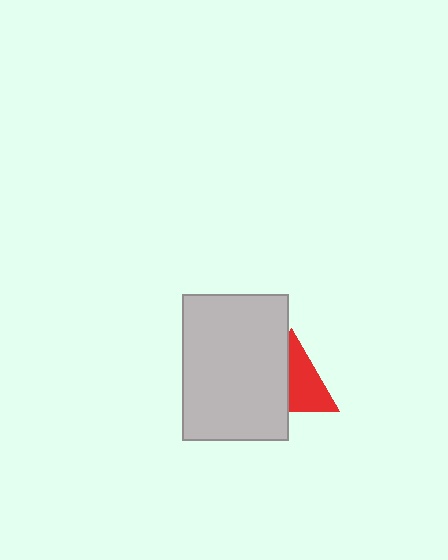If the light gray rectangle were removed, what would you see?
You would see the complete red triangle.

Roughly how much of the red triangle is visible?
About half of it is visible (roughly 54%).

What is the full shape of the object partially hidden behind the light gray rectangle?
The partially hidden object is a red triangle.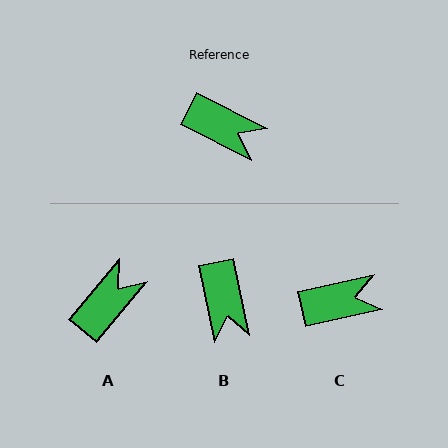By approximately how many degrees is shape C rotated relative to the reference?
Approximately 40 degrees counter-clockwise.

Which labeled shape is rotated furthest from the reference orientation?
A, about 77 degrees away.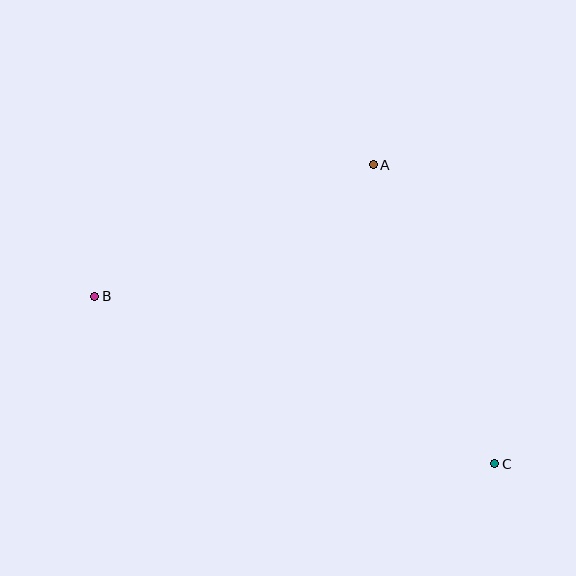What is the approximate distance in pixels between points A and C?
The distance between A and C is approximately 323 pixels.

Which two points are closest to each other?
Points A and B are closest to each other.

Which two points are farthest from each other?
Points B and C are farthest from each other.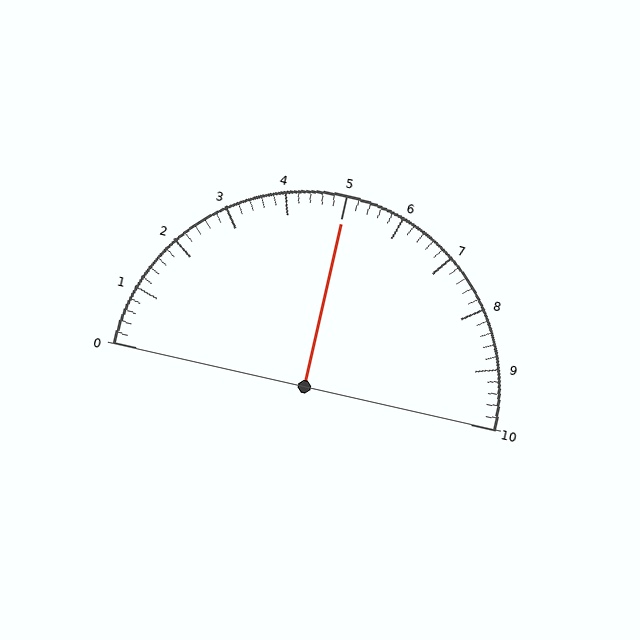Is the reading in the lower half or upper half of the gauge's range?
The reading is in the upper half of the range (0 to 10).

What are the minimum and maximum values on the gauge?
The gauge ranges from 0 to 10.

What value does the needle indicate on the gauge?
The needle indicates approximately 5.0.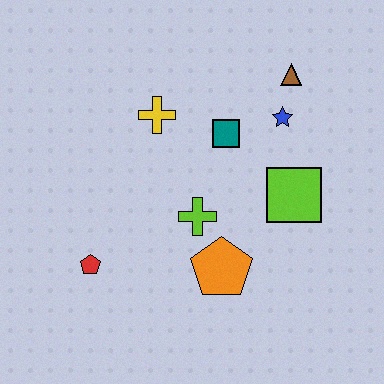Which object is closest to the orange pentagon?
The lime cross is closest to the orange pentagon.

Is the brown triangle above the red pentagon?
Yes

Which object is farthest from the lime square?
The red pentagon is farthest from the lime square.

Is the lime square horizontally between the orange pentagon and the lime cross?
No